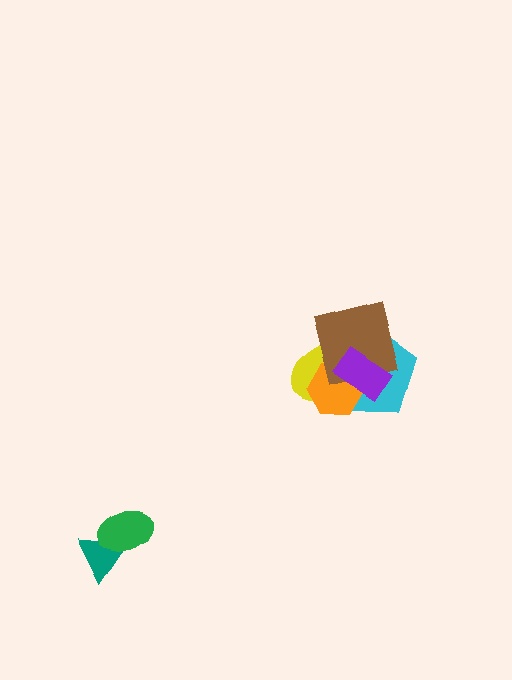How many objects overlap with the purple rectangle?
4 objects overlap with the purple rectangle.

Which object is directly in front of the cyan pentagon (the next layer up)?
The orange hexagon is directly in front of the cyan pentagon.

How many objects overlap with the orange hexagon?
4 objects overlap with the orange hexagon.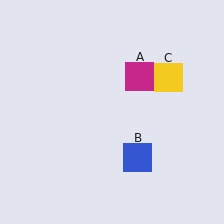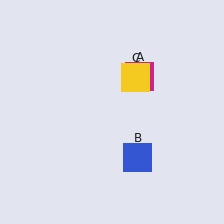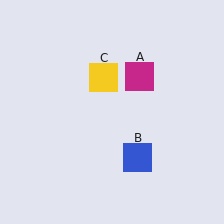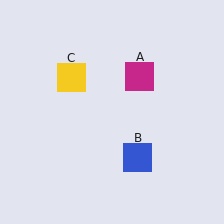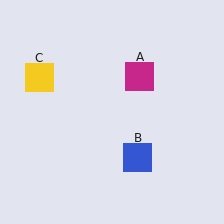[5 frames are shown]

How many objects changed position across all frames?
1 object changed position: yellow square (object C).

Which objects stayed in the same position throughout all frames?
Magenta square (object A) and blue square (object B) remained stationary.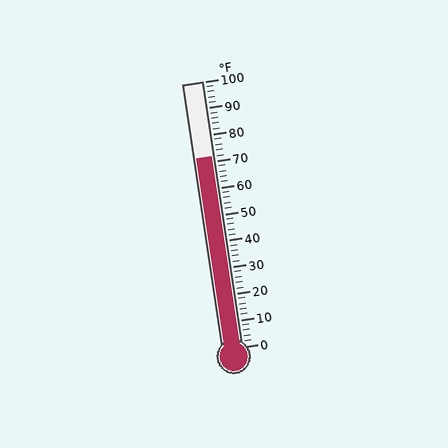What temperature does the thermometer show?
The thermometer shows approximately 72°F.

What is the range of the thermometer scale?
The thermometer scale ranges from 0°F to 100°F.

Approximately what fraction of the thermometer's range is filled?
The thermometer is filled to approximately 70% of its range.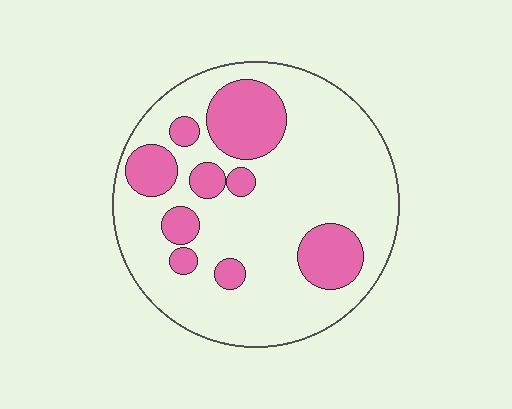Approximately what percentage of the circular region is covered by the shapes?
Approximately 25%.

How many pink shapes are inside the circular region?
9.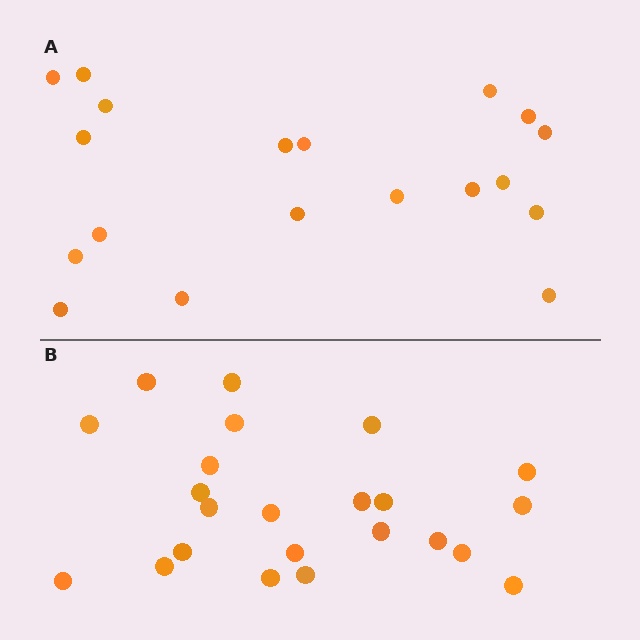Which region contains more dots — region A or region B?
Region B (the bottom region) has more dots.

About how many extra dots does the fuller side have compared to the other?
Region B has about 4 more dots than region A.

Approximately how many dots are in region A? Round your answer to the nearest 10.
About 20 dots. (The exact count is 19, which rounds to 20.)